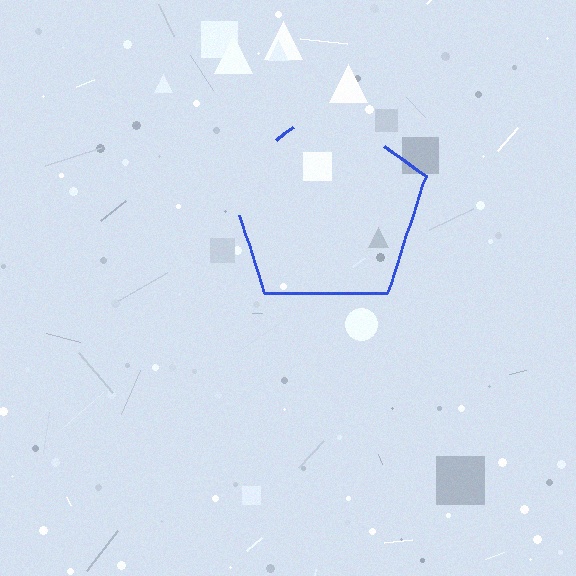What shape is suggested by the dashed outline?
The dashed outline suggests a pentagon.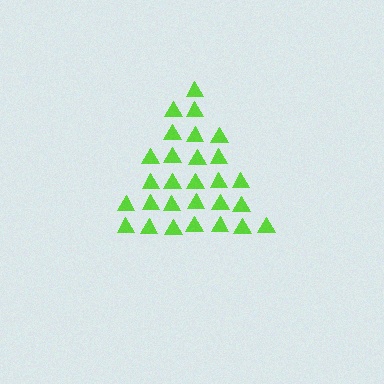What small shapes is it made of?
It is made of small triangles.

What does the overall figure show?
The overall figure shows a triangle.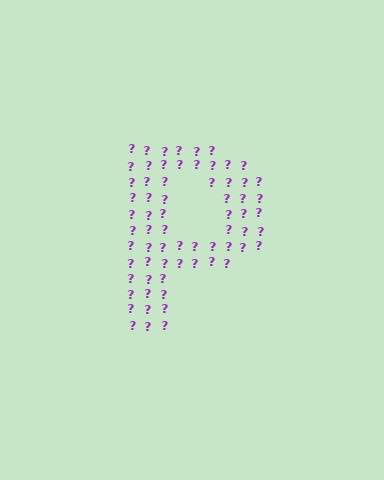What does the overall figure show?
The overall figure shows the letter P.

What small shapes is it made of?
It is made of small question marks.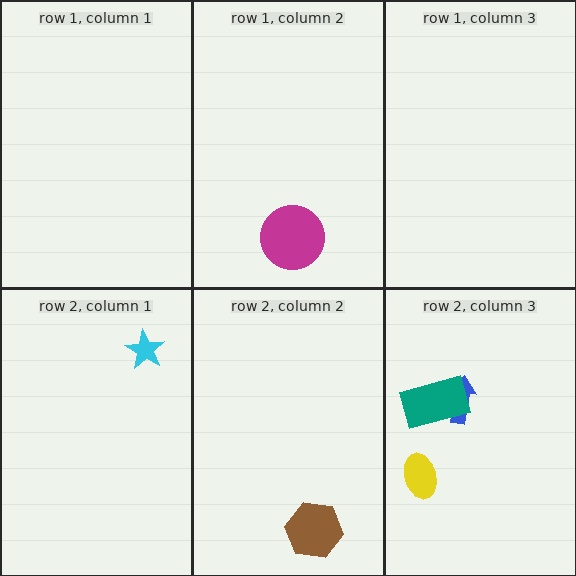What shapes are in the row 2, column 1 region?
The cyan star.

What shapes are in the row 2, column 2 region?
The brown hexagon.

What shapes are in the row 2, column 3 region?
The blue arrow, the yellow ellipse, the teal rectangle.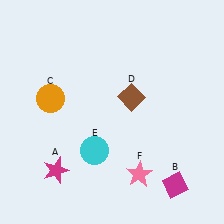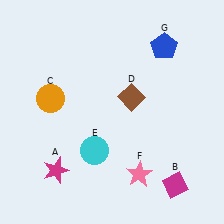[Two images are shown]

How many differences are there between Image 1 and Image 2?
There is 1 difference between the two images.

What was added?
A blue pentagon (G) was added in Image 2.